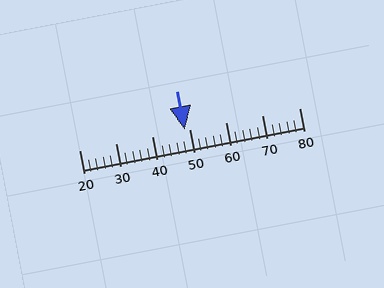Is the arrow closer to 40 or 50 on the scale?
The arrow is closer to 50.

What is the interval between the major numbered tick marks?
The major tick marks are spaced 10 units apart.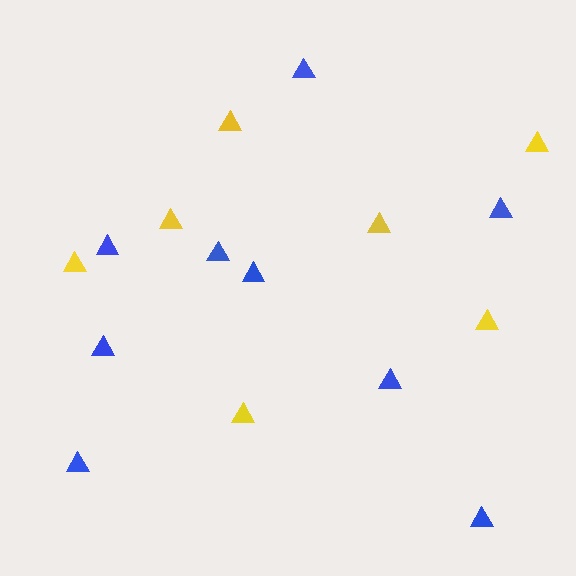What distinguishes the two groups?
There are 2 groups: one group of yellow triangles (7) and one group of blue triangles (9).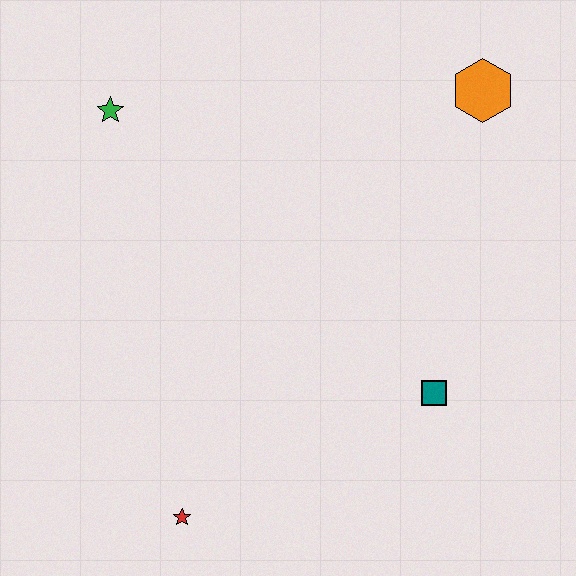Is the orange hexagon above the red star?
Yes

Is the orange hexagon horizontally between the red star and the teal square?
No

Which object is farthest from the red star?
The orange hexagon is farthest from the red star.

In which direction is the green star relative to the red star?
The green star is above the red star.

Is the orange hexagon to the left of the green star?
No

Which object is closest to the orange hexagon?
The teal square is closest to the orange hexagon.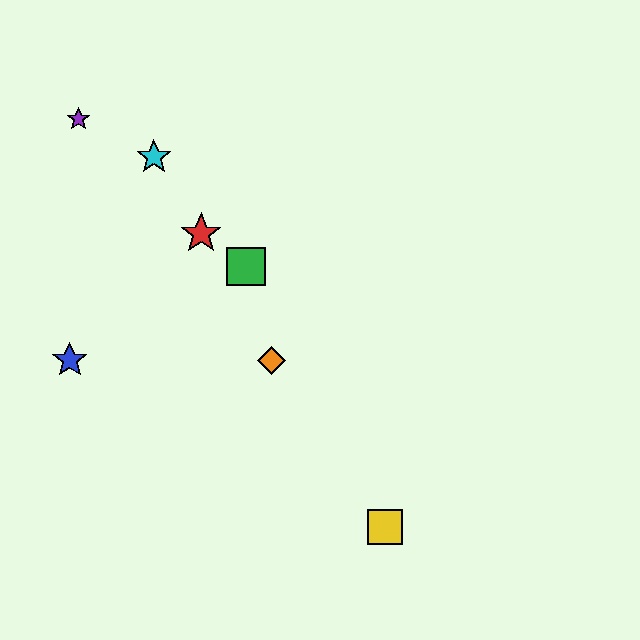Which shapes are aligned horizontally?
The blue star, the orange diamond are aligned horizontally.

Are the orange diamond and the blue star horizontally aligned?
Yes, both are at y≈360.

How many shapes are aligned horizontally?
2 shapes (the blue star, the orange diamond) are aligned horizontally.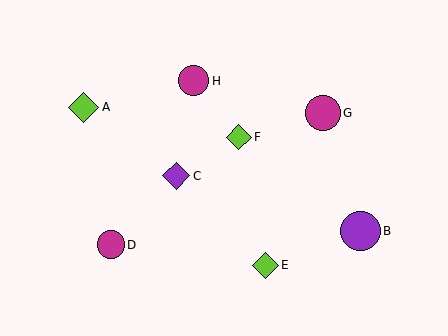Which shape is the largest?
The purple circle (labeled B) is the largest.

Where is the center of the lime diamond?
The center of the lime diamond is at (239, 137).